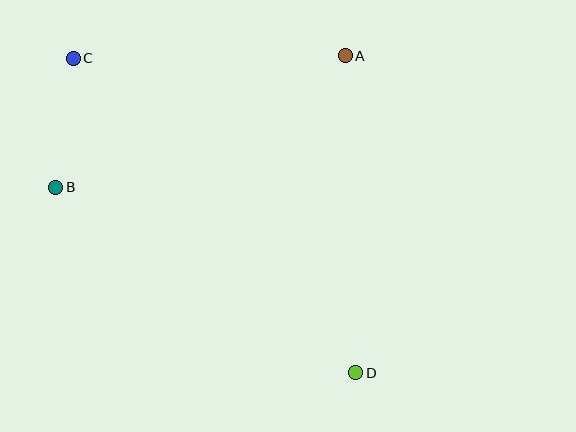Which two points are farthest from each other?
Points C and D are farthest from each other.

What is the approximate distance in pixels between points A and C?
The distance between A and C is approximately 272 pixels.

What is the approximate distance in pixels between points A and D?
The distance between A and D is approximately 317 pixels.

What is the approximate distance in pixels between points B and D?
The distance between B and D is approximately 353 pixels.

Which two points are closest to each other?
Points B and C are closest to each other.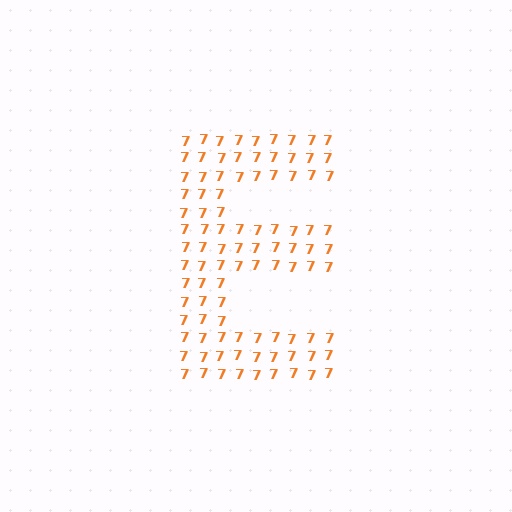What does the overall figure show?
The overall figure shows the letter E.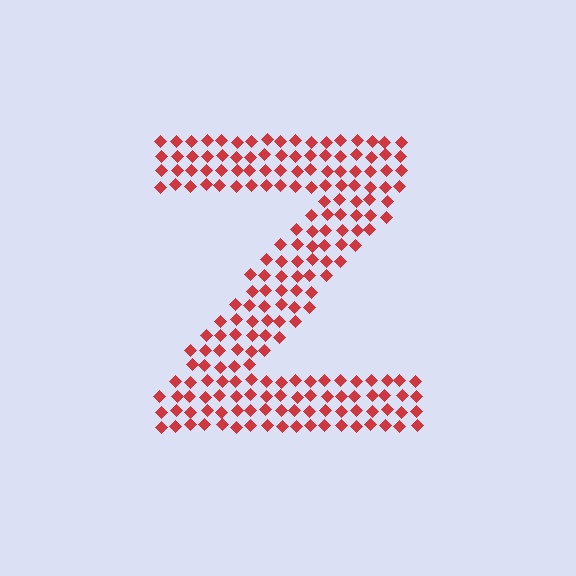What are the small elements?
The small elements are diamonds.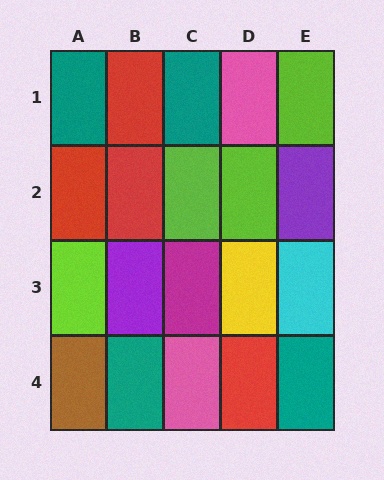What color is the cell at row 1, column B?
Red.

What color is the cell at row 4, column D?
Red.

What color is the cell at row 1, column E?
Lime.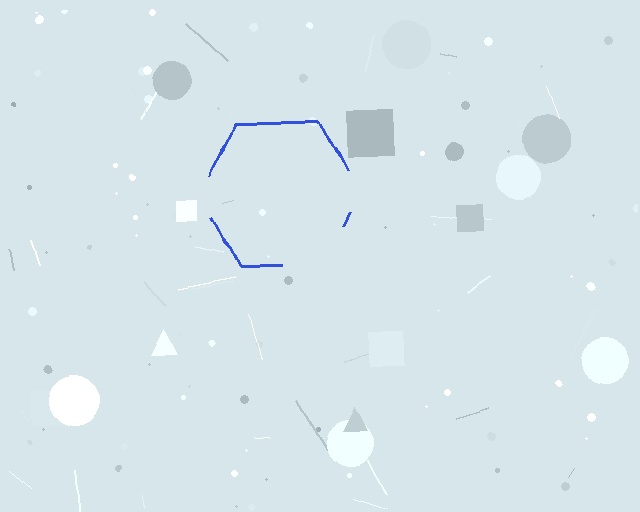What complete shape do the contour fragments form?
The contour fragments form a hexagon.